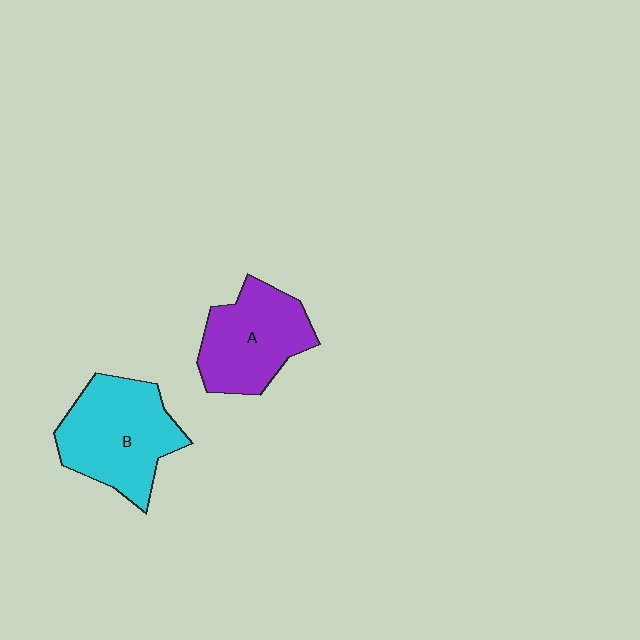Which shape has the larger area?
Shape B (cyan).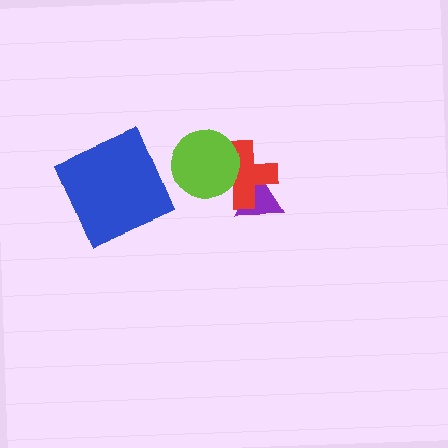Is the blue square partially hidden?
No, no other shape covers it.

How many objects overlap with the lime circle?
1 object overlaps with the lime circle.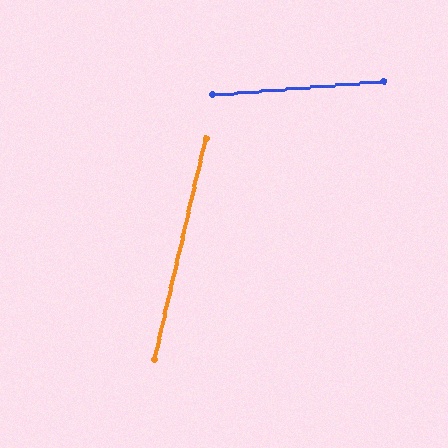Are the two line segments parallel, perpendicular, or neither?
Neither parallel nor perpendicular — they differ by about 72°.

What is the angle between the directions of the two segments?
Approximately 72 degrees.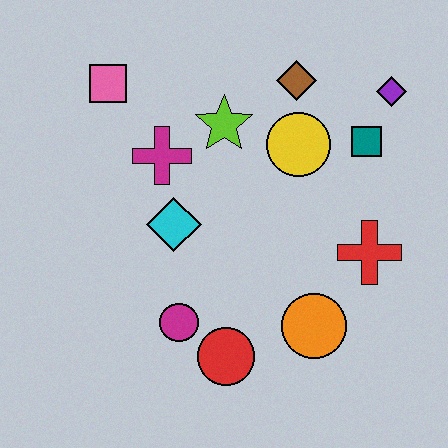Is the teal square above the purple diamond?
No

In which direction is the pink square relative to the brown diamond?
The pink square is to the left of the brown diamond.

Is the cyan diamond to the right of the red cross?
No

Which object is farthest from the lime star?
The red circle is farthest from the lime star.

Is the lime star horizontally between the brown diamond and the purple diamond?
No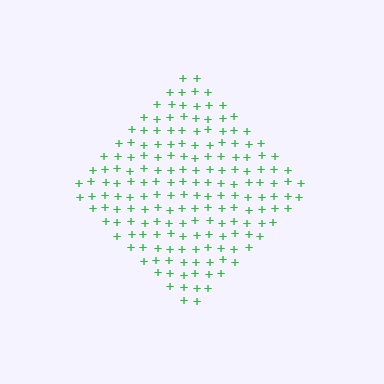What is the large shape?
The large shape is a diamond.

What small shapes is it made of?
It is made of small plus signs.